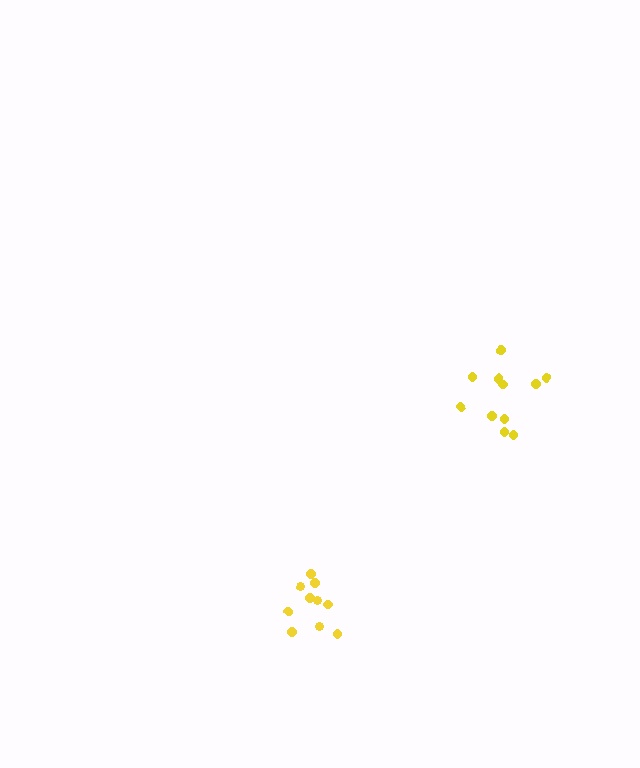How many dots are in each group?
Group 1: 10 dots, Group 2: 11 dots (21 total).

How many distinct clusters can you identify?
There are 2 distinct clusters.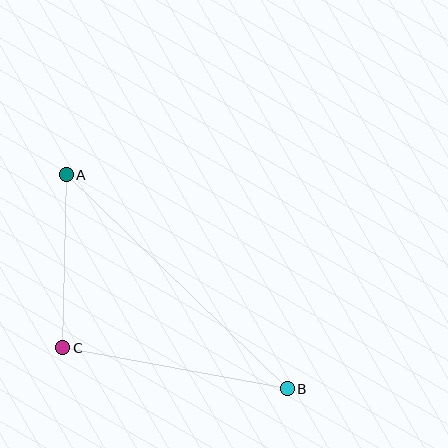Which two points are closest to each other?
Points A and C are closest to each other.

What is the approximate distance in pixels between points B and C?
The distance between B and C is approximately 228 pixels.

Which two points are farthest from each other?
Points A and B are farthest from each other.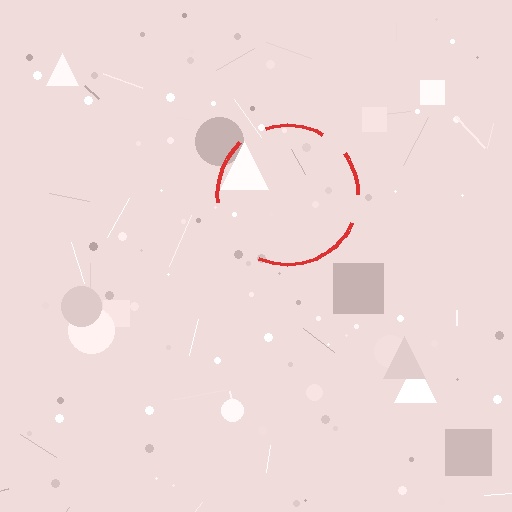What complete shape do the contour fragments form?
The contour fragments form a circle.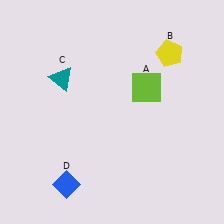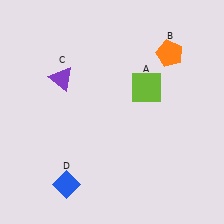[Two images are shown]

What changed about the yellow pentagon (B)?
In Image 1, B is yellow. In Image 2, it changed to orange.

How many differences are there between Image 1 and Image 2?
There are 2 differences between the two images.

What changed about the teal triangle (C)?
In Image 1, C is teal. In Image 2, it changed to purple.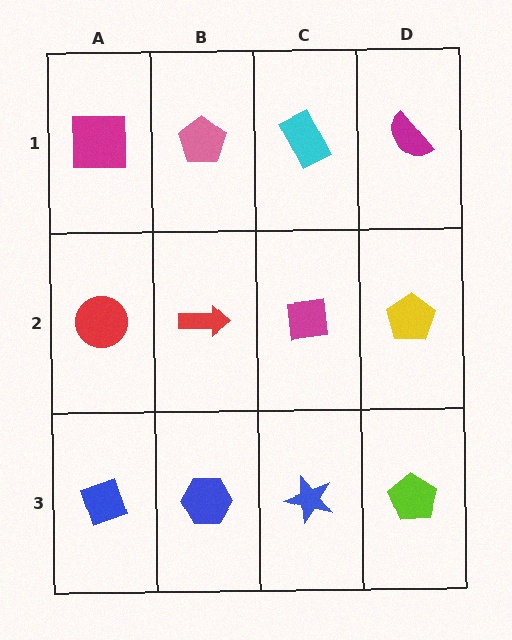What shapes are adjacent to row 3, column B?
A red arrow (row 2, column B), a blue diamond (row 3, column A), a blue star (row 3, column C).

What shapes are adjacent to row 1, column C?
A magenta square (row 2, column C), a pink pentagon (row 1, column B), a magenta semicircle (row 1, column D).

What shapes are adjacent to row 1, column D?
A yellow pentagon (row 2, column D), a cyan rectangle (row 1, column C).